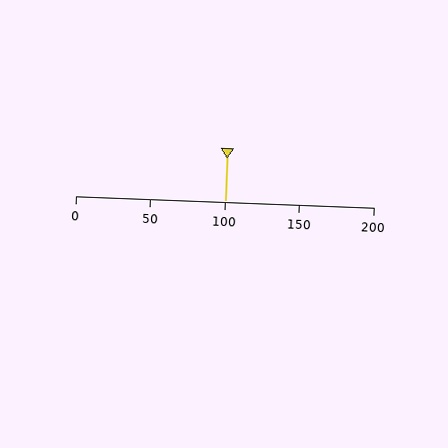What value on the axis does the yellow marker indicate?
The marker indicates approximately 100.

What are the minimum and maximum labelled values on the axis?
The axis runs from 0 to 200.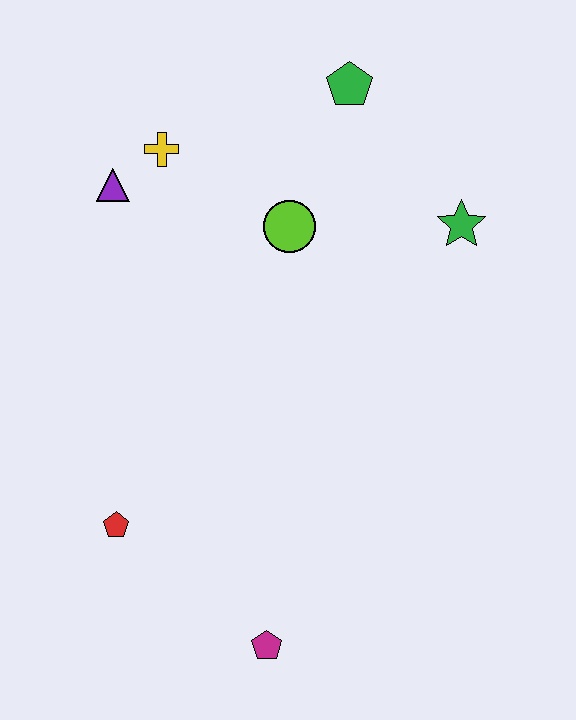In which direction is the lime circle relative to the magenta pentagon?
The lime circle is above the magenta pentagon.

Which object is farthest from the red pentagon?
The green pentagon is farthest from the red pentagon.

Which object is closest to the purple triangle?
The yellow cross is closest to the purple triangle.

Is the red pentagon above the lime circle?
No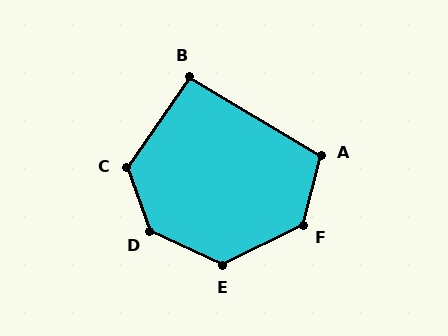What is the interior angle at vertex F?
Approximately 131 degrees (obtuse).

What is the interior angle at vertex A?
Approximately 107 degrees (obtuse).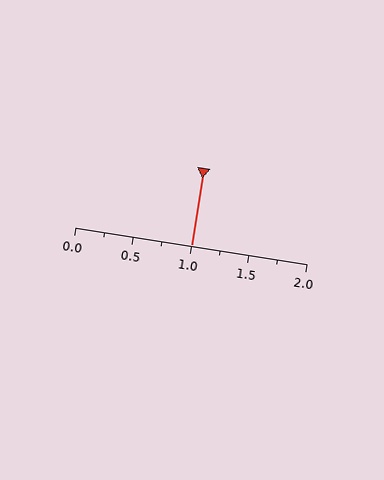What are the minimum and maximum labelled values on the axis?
The axis runs from 0.0 to 2.0.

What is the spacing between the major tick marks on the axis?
The major ticks are spaced 0.5 apart.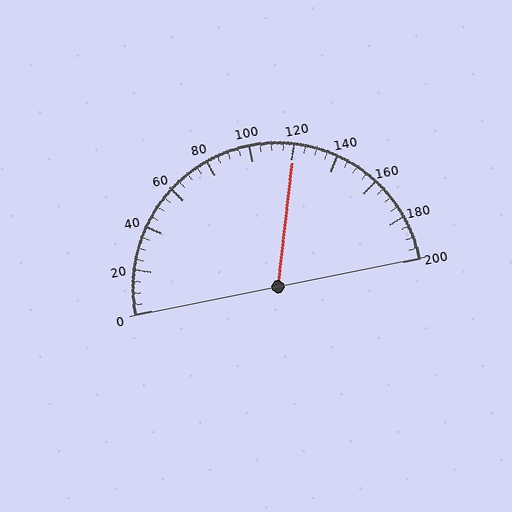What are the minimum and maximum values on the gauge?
The gauge ranges from 0 to 200.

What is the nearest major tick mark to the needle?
The nearest major tick mark is 120.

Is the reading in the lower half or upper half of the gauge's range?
The reading is in the upper half of the range (0 to 200).